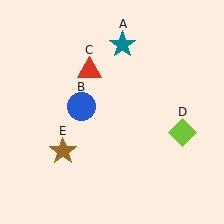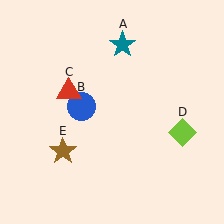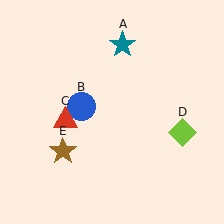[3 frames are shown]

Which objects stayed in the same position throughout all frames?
Teal star (object A) and blue circle (object B) and lime diamond (object D) and brown star (object E) remained stationary.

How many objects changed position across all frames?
1 object changed position: red triangle (object C).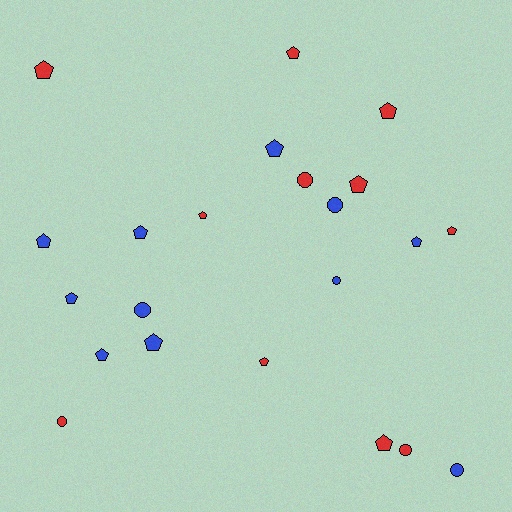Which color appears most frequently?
Blue, with 11 objects.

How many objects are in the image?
There are 22 objects.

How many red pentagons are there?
There are 8 red pentagons.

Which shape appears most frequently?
Pentagon, with 15 objects.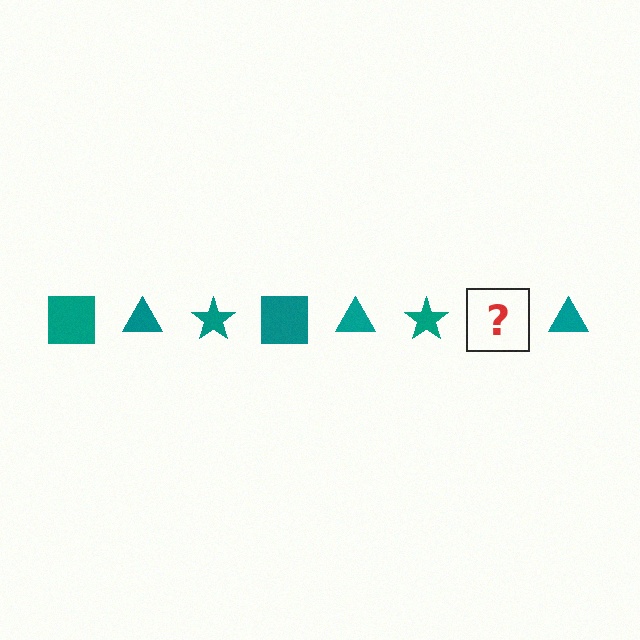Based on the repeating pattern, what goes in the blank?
The blank should be a teal square.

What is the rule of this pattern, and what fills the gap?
The rule is that the pattern cycles through square, triangle, star shapes in teal. The gap should be filled with a teal square.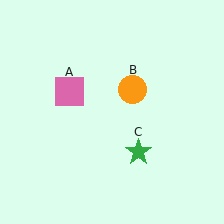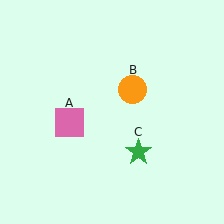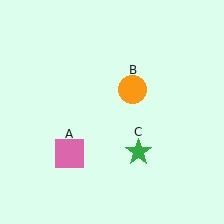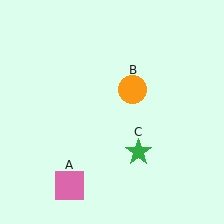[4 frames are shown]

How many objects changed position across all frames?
1 object changed position: pink square (object A).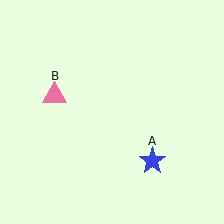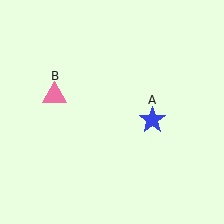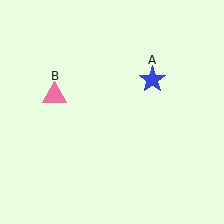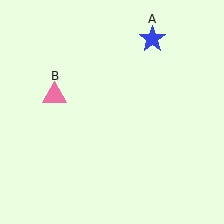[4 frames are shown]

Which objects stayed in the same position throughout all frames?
Pink triangle (object B) remained stationary.